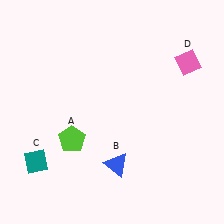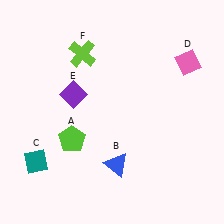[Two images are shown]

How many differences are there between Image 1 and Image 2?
There are 2 differences between the two images.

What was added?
A purple diamond (E), a lime cross (F) were added in Image 2.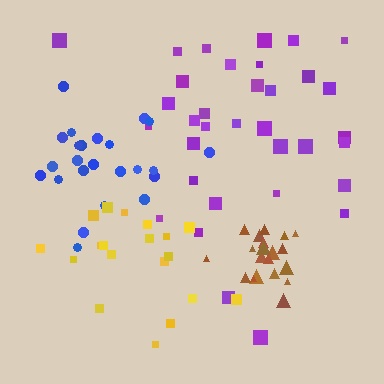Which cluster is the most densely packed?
Brown.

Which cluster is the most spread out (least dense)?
Purple.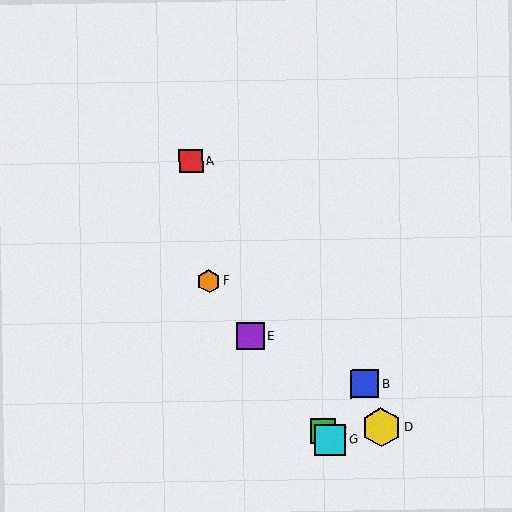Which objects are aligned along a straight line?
Objects C, E, F, G are aligned along a straight line.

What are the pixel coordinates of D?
Object D is at (381, 427).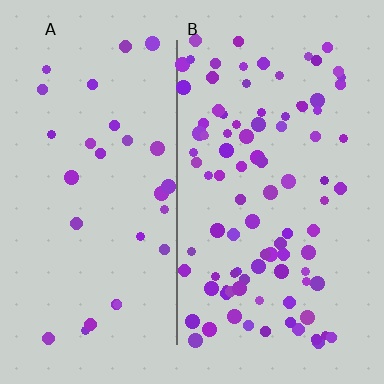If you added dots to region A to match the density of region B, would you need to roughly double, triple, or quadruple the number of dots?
Approximately triple.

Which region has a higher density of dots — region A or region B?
B (the right).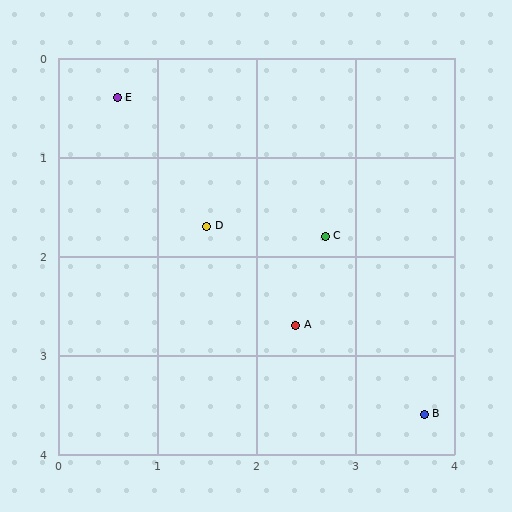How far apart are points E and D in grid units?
Points E and D are about 1.6 grid units apart.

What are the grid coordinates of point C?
Point C is at approximately (2.7, 1.8).